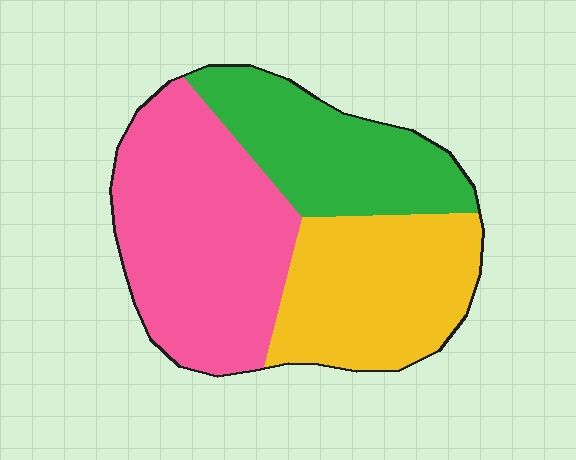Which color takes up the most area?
Pink, at roughly 45%.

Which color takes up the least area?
Green, at roughly 25%.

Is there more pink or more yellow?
Pink.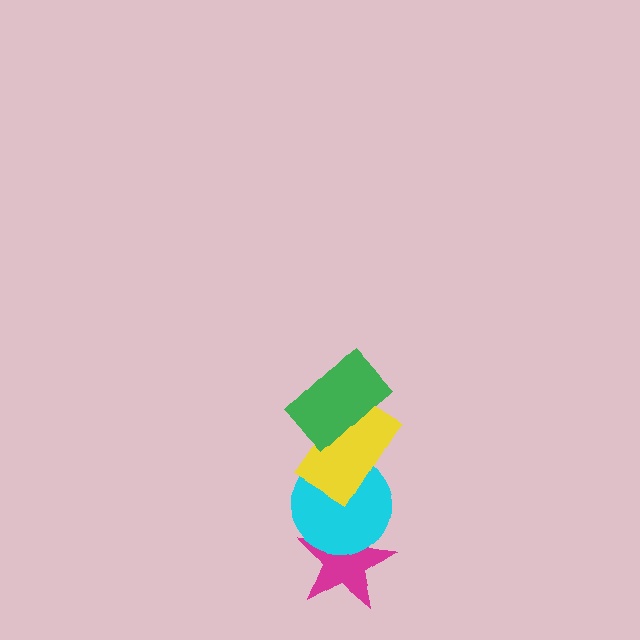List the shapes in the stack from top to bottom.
From top to bottom: the green rectangle, the yellow rectangle, the cyan circle, the magenta star.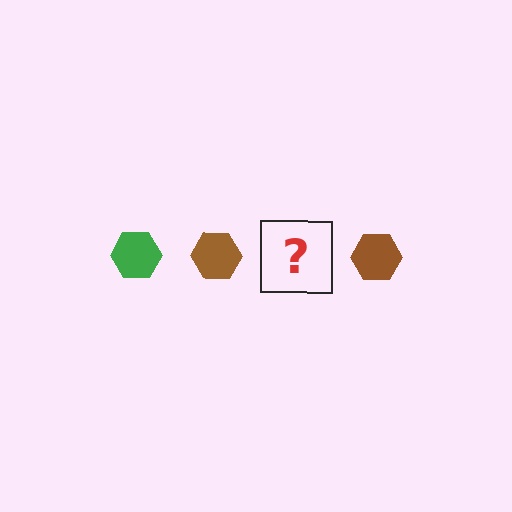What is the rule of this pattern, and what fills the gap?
The rule is that the pattern cycles through green, brown hexagons. The gap should be filled with a green hexagon.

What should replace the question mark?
The question mark should be replaced with a green hexagon.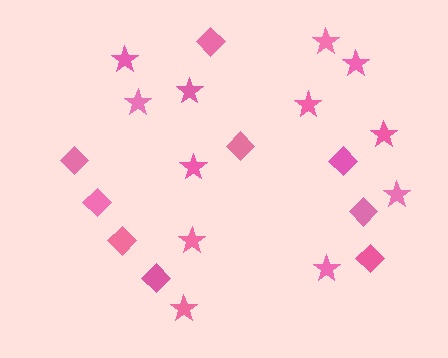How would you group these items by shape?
There are 2 groups: one group of stars (12) and one group of diamonds (9).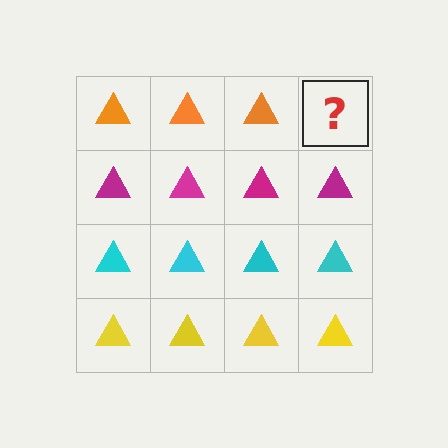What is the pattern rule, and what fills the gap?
The rule is that each row has a consistent color. The gap should be filled with an orange triangle.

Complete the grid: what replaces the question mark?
The question mark should be replaced with an orange triangle.